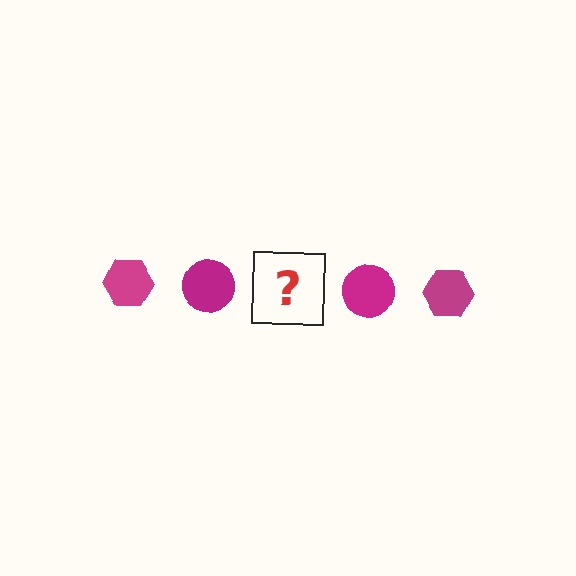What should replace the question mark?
The question mark should be replaced with a magenta hexagon.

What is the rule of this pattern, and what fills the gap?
The rule is that the pattern cycles through hexagon, circle shapes in magenta. The gap should be filled with a magenta hexagon.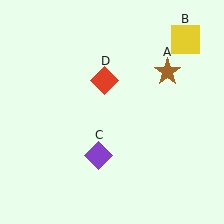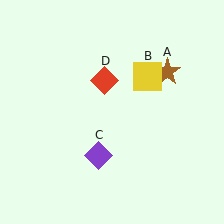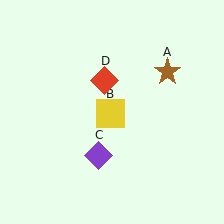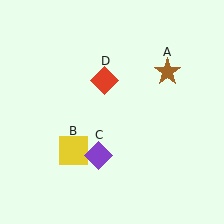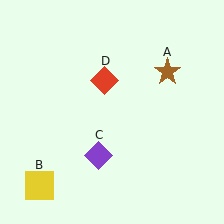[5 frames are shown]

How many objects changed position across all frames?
1 object changed position: yellow square (object B).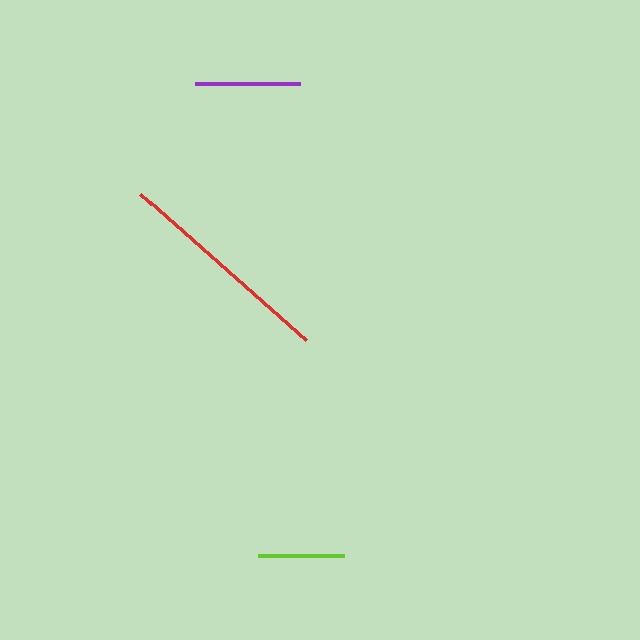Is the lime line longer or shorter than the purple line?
The purple line is longer than the lime line.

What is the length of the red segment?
The red segment is approximately 222 pixels long.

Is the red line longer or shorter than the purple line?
The red line is longer than the purple line.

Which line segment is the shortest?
The lime line is the shortest at approximately 86 pixels.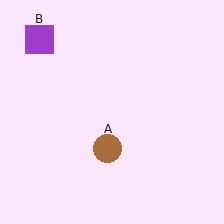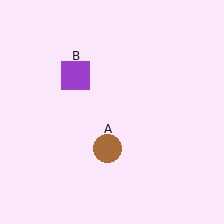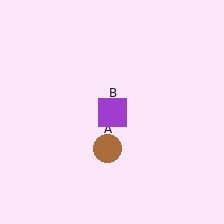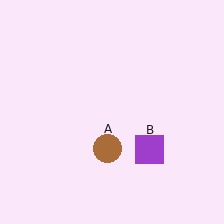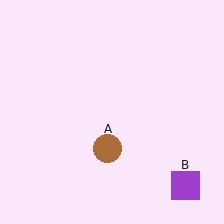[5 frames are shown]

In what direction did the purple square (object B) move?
The purple square (object B) moved down and to the right.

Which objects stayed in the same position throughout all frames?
Brown circle (object A) remained stationary.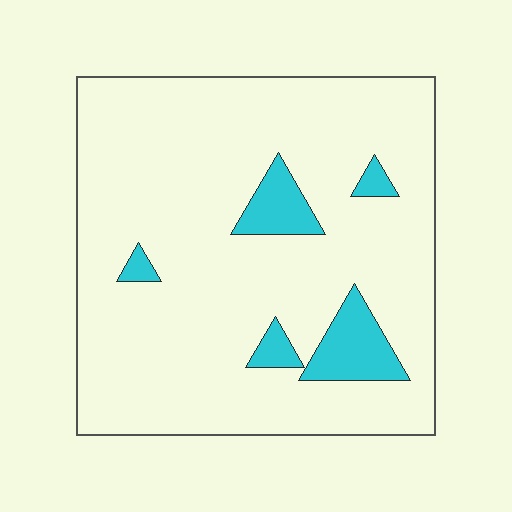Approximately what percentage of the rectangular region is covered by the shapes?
Approximately 10%.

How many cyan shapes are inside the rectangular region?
5.